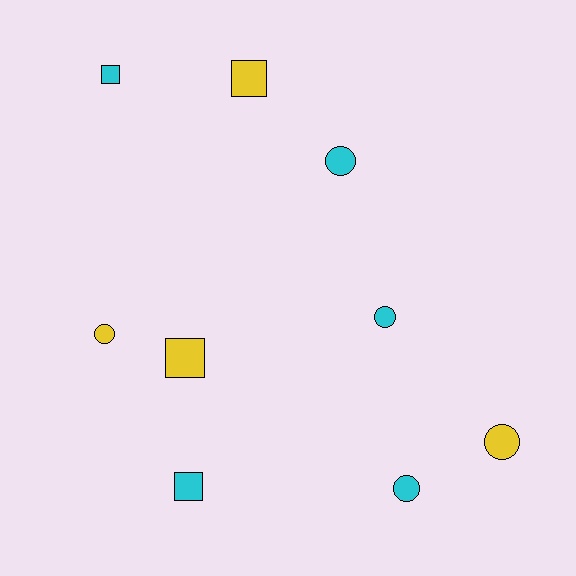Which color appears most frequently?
Cyan, with 5 objects.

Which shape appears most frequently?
Circle, with 5 objects.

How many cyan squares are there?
There are 2 cyan squares.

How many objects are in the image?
There are 9 objects.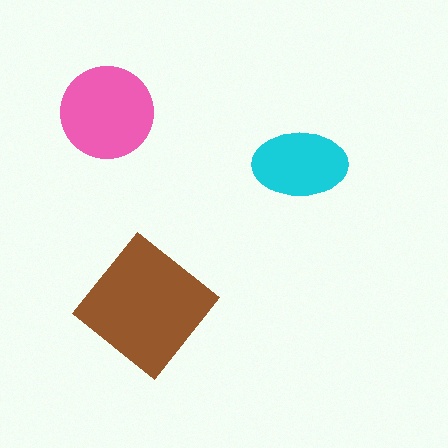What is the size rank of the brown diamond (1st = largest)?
1st.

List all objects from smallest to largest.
The cyan ellipse, the pink circle, the brown diamond.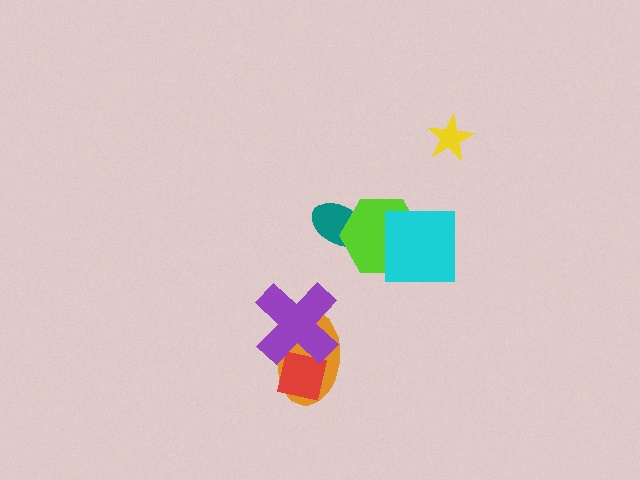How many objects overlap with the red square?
2 objects overlap with the red square.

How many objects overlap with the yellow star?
0 objects overlap with the yellow star.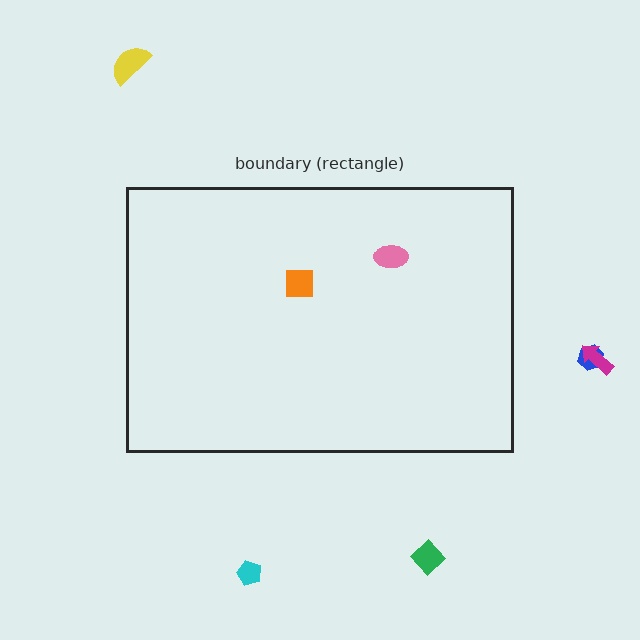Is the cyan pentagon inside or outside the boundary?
Outside.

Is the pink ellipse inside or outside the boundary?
Inside.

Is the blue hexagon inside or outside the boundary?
Outside.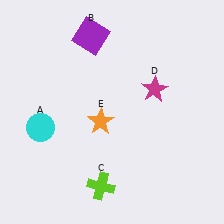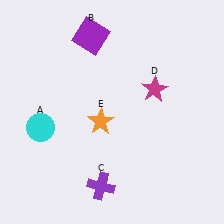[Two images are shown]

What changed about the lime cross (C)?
In Image 1, C is lime. In Image 2, it changed to purple.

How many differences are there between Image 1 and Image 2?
There is 1 difference between the two images.